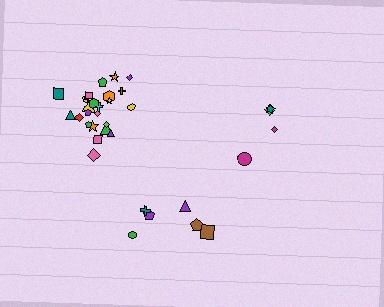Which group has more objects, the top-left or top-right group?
The top-left group.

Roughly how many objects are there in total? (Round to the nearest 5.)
Roughly 35 objects in total.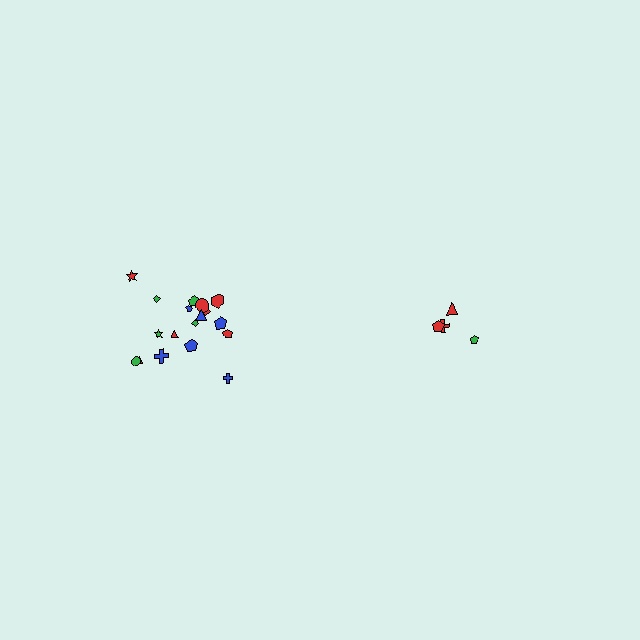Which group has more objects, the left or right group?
The left group.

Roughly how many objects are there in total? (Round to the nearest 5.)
Roughly 20 objects in total.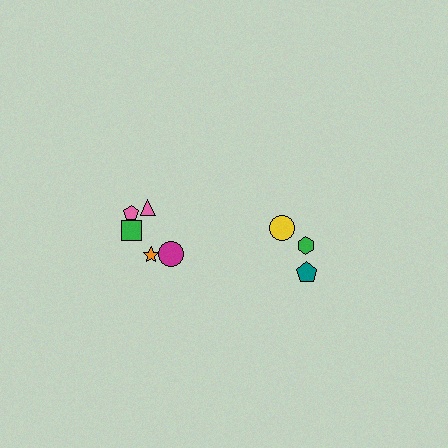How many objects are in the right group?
There are 3 objects.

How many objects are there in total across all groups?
There are 8 objects.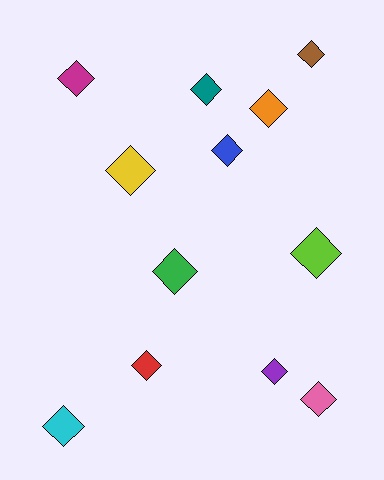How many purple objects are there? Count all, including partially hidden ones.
There is 1 purple object.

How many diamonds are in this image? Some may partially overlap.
There are 12 diamonds.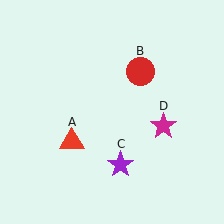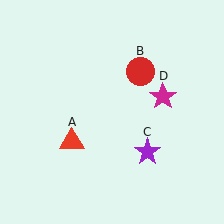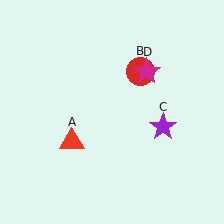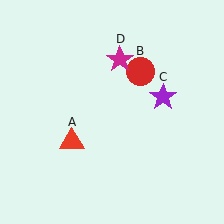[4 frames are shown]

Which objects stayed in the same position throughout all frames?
Red triangle (object A) and red circle (object B) remained stationary.